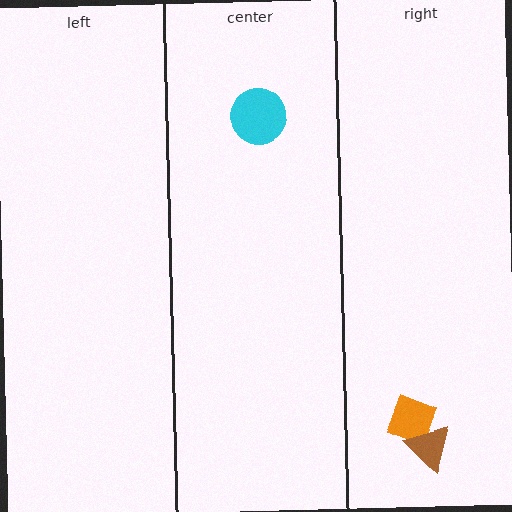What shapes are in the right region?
The orange diamond, the brown triangle.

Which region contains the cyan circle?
The center region.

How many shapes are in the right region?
2.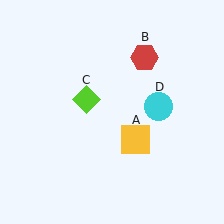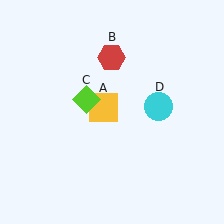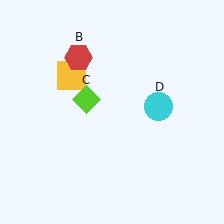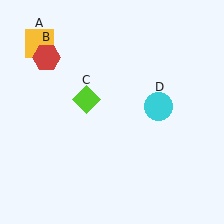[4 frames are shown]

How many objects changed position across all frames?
2 objects changed position: yellow square (object A), red hexagon (object B).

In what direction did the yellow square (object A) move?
The yellow square (object A) moved up and to the left.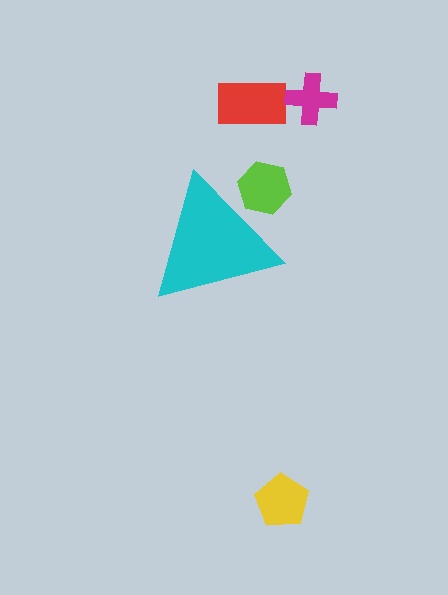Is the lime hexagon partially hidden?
Yes, the lime hexagon is partially hidden behind the cyan triangle.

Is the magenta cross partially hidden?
No, the magenta cross is fully visible.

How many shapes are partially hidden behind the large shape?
1 shape is partially hidden.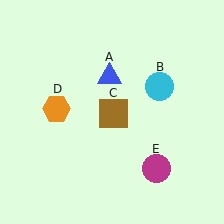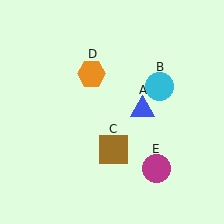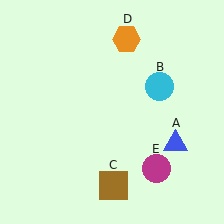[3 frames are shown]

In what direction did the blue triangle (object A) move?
The blue triangle (object A) moved down and to the right.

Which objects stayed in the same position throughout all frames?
Cyan circle (object B) and magenta circle (object E) remained stationary.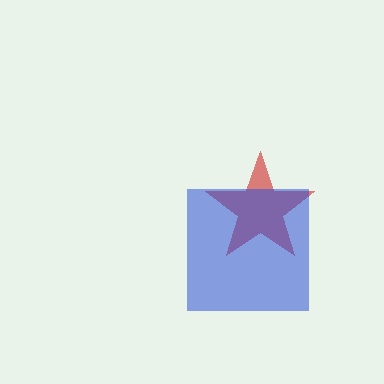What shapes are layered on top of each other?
The layered shapes are: a red star, a blue square.